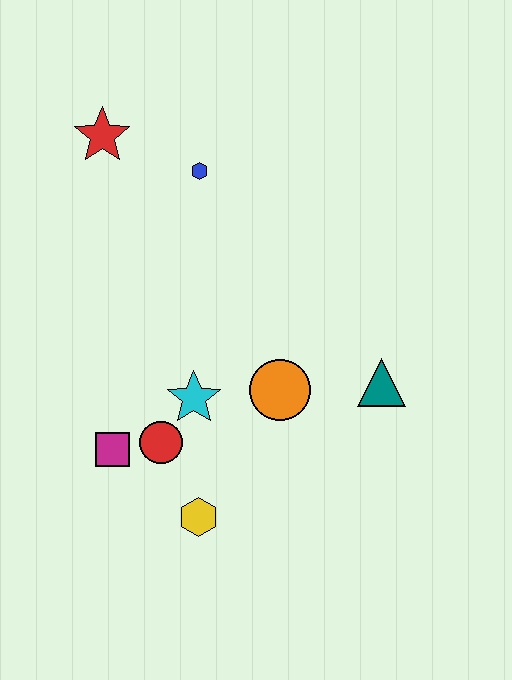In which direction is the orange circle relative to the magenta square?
The orange circle is to the right of the magenta square.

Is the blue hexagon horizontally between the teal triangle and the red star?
Yes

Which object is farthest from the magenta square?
The red star is farthest from the magenta square.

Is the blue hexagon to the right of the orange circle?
No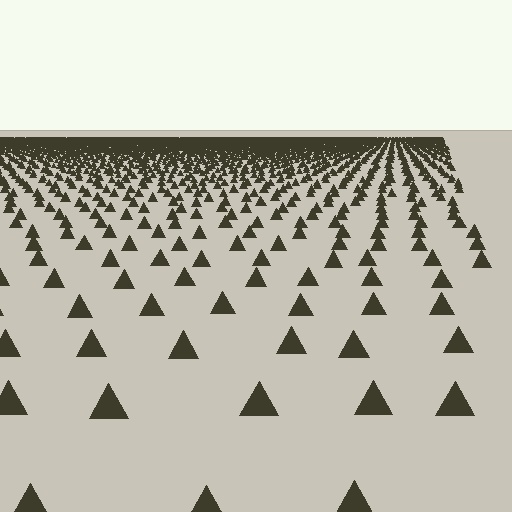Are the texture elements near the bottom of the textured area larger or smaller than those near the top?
Larger. Near the bottom, elements are closer to the viewer and appear at a bigger on-screen size.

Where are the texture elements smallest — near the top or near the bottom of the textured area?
Near the top.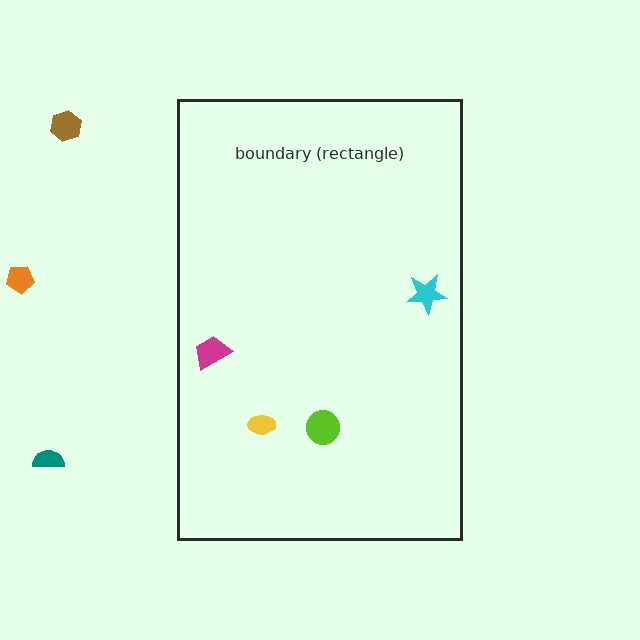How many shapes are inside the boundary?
4 inside, 3 outside.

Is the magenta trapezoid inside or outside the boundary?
Inside.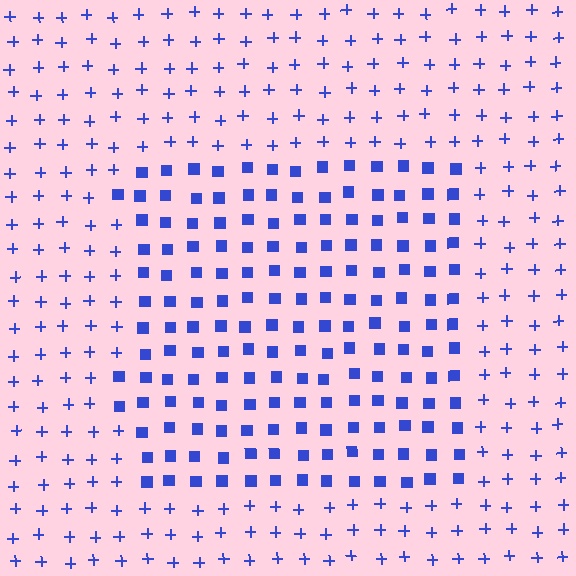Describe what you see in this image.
The image is filled with small blue elements arranged in a uniform grid. A rectangle-shaped region contains squares, while the surrounding area contains plus signs. The boundary is defined purely by the change in element shape.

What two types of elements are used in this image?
The image uses squares inside the rectangle region and plus signs outside it.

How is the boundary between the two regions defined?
The boundary is defined by a change in element shape: squares inside vs. plus signs outside. All elements share the same color and spacing.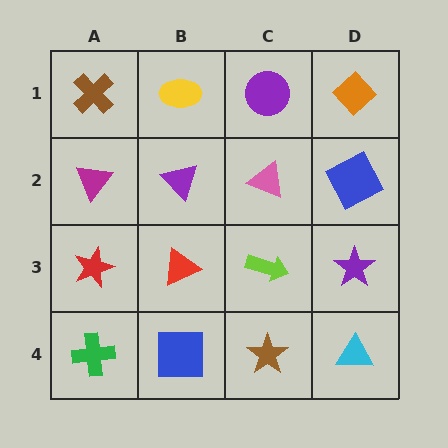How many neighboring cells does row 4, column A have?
2.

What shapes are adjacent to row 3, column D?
A blue square (row 2, column D), a cyan triangle (row 4, column D), a lime arrow (row 3, column C).